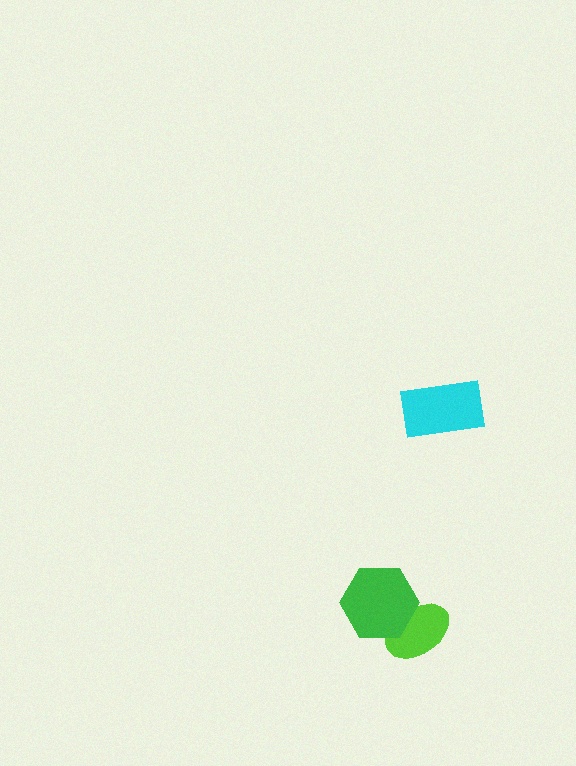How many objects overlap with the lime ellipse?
1 object overlaps with the lime ellipse.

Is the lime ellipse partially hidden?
Yes, it is partially covered by another shape.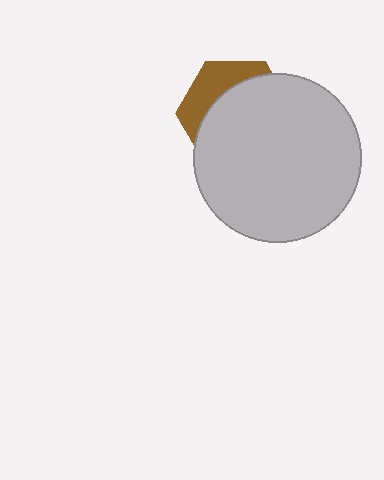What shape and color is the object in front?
The object in front is a light gray circle.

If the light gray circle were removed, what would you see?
You would see the complete brown hexagon.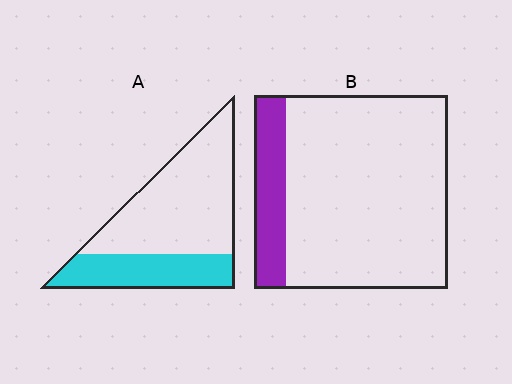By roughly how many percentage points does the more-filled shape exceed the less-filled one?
By roughly 15 percentage points (A over B).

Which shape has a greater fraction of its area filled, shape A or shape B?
Shape A.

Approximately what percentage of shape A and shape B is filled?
A is approximately 35% and B is approximately 15%.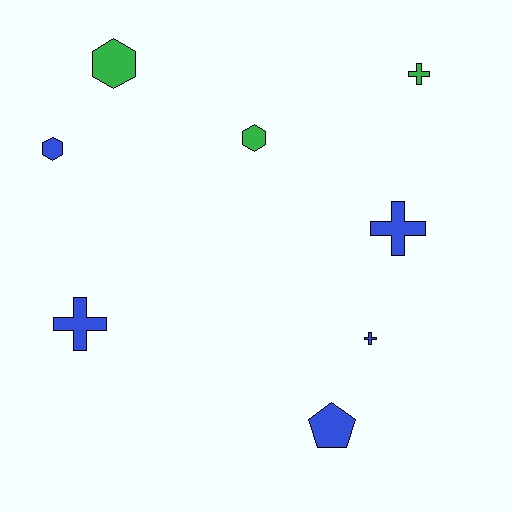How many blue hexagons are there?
There is 1 blue hexagon.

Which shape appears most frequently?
Cross, with 4 objects.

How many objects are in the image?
There are 8 objects.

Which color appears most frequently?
Blue, with 5 objects.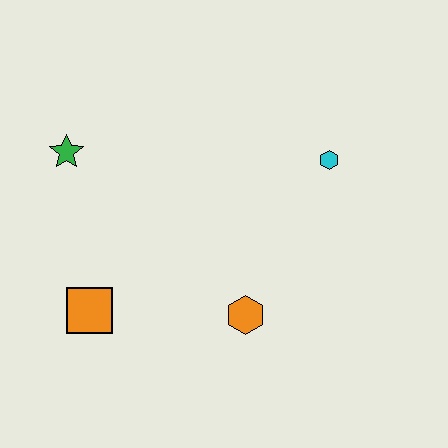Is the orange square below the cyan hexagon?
Yes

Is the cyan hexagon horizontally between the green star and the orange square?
No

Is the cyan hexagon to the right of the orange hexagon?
Yes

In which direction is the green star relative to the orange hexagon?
The green star is to the left of the orange hexagon.